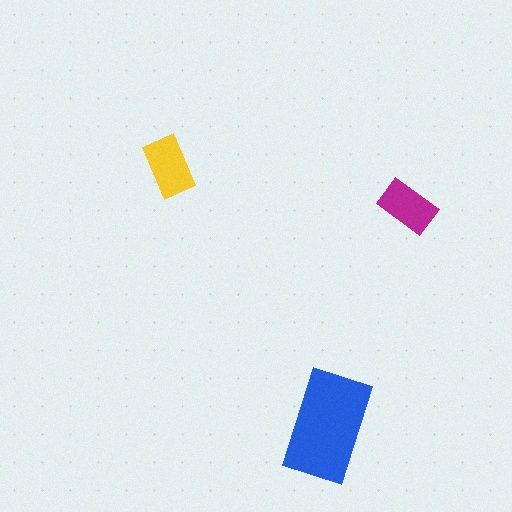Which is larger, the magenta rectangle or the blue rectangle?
The blue one.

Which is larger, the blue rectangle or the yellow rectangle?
The blue one.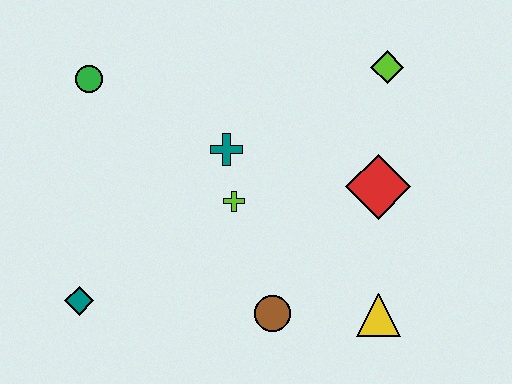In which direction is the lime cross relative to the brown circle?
The lime cross is above the brown circle.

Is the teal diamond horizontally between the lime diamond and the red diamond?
No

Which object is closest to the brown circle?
The yellow triangle is closest to the brown circle.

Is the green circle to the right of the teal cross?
No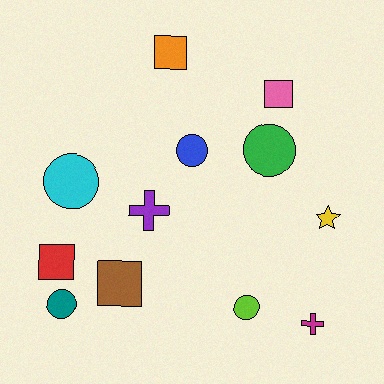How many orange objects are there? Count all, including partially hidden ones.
There is 1 orange object.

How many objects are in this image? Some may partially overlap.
There are 12 objects.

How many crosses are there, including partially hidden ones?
There are 2 crosses.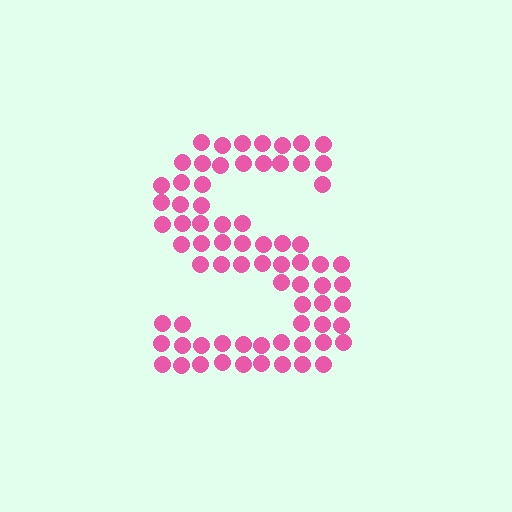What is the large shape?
The large shape is the letter S.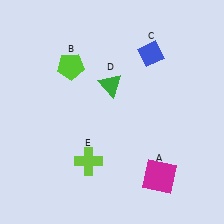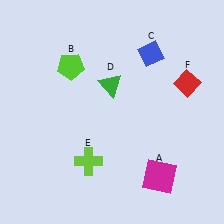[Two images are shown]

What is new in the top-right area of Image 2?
A red diamond (F) was added in the top-right area of Image 2.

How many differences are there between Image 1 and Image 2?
There is 1 difference between the two images.